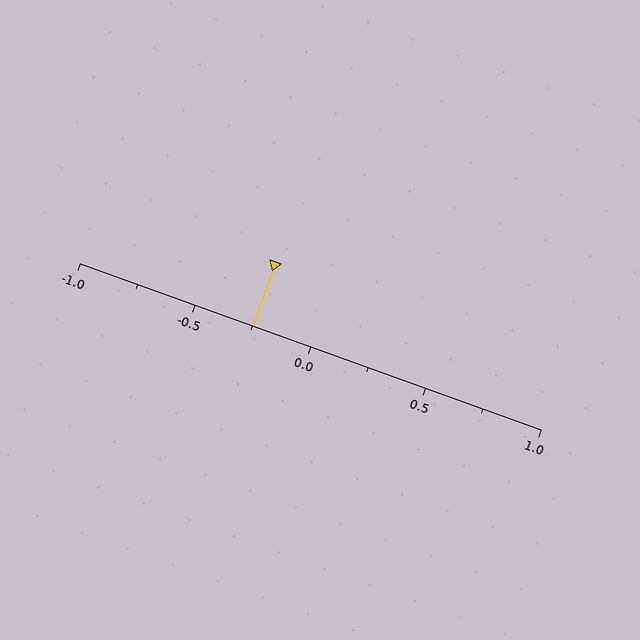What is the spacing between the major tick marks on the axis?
The major ticks are spaced 0.5 apart.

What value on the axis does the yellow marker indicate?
The marker indicates approximately -0.25.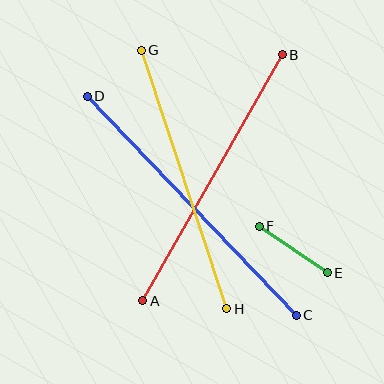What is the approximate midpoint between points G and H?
The midpoint is at approximately (184, 180) pixels.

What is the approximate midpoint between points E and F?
The midpoint is at approximately (293, 249) pixels.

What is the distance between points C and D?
The distance is approximately 302 pixels.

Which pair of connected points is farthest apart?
Points C and D are farthest apart.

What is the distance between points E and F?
The distance is approximately 82 pixels.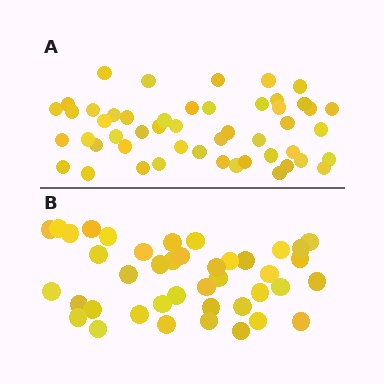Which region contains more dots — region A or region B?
Region A (the top region) has more dots.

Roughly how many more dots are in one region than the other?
Region A has roughly 8 or so more dots than region B.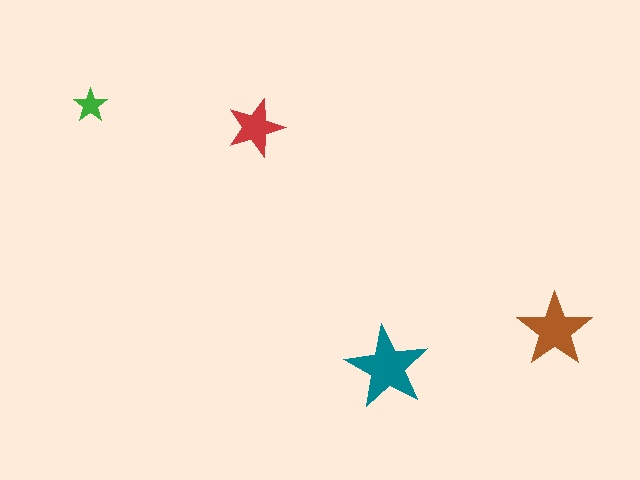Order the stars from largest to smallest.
the teal one, the brown one, the red one, the green one.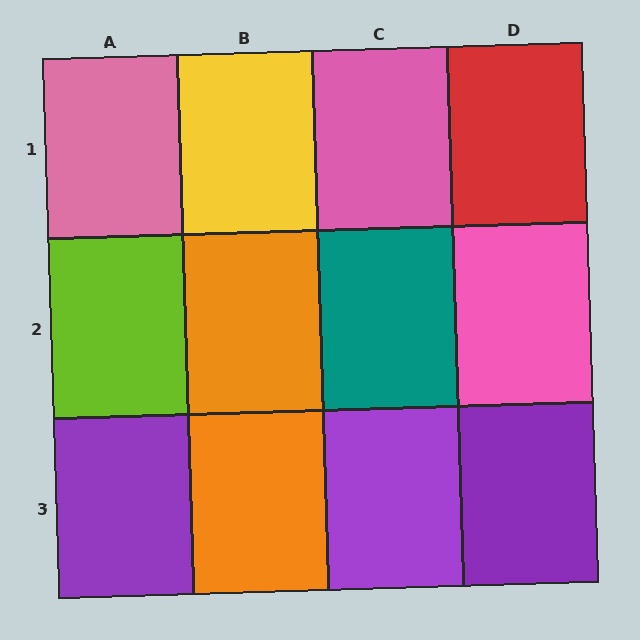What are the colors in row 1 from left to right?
Pink, yellow, pink, red.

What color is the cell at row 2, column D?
Pink.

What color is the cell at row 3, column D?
Purple.